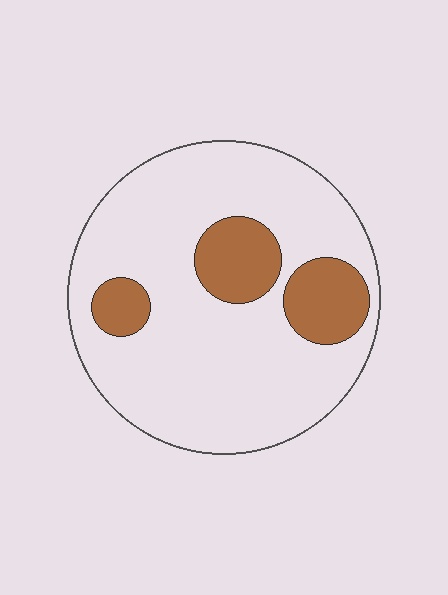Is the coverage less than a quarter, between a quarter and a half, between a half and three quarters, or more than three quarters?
Less than a quarter.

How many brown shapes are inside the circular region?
3.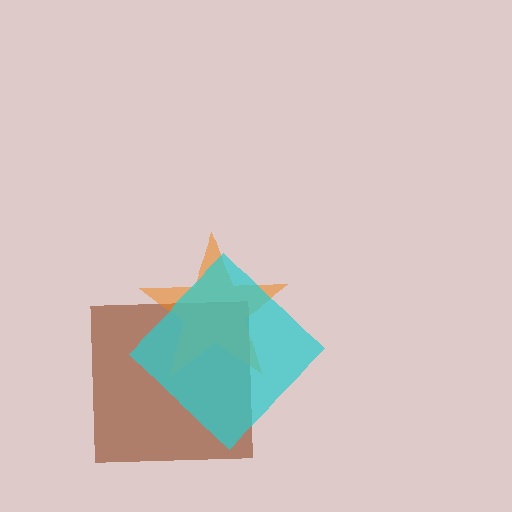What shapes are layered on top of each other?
The layered shapes are: a brown square, an orange star, a cyan diamond.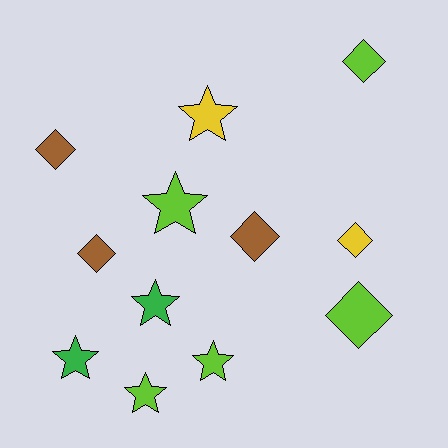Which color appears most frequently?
Lime, with 5 objects.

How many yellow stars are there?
There is 1 yellow star.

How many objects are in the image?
There are 12 objects.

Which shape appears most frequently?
Star, with 6 objects.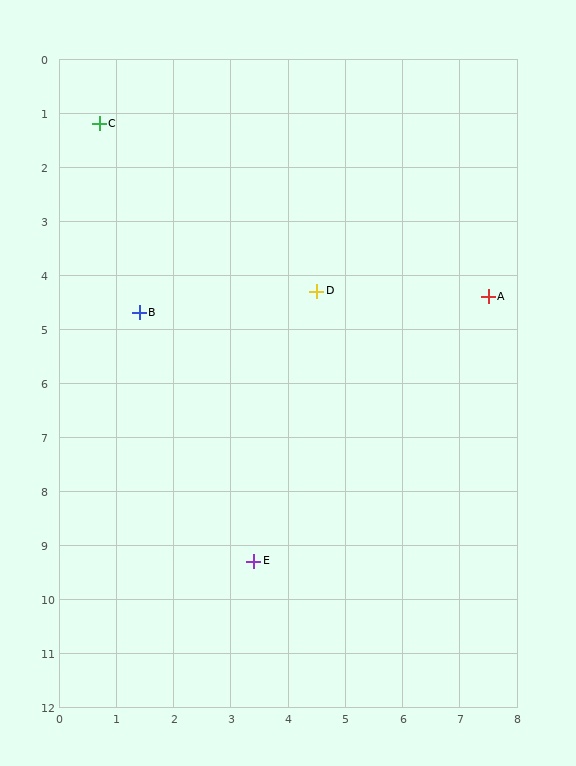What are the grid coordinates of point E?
Point E is at approximately (3.4, 9.3).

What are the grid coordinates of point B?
Point B is at approximately (1.4, 4.7).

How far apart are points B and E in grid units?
Points B and E are about 5.0 grid units apart.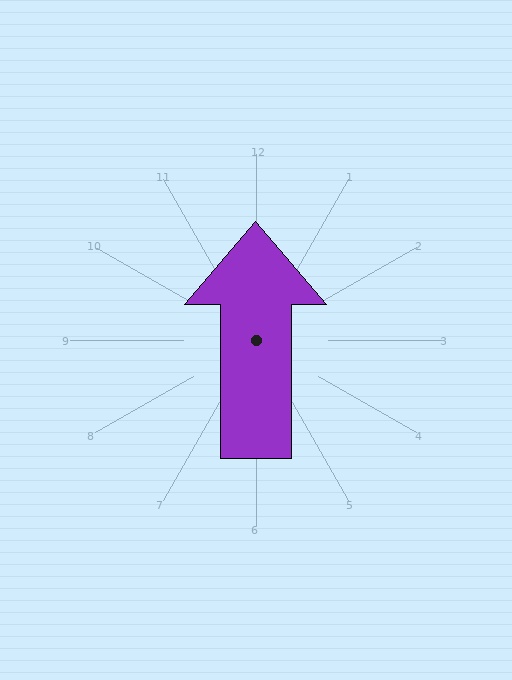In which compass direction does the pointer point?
North.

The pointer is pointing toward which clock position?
Roughly 12 o'clock.